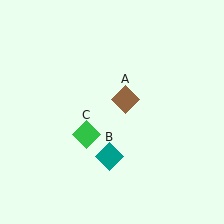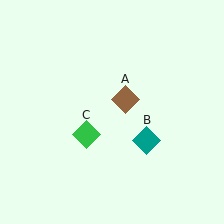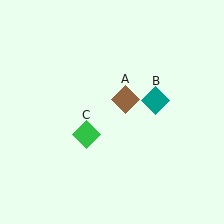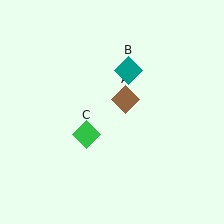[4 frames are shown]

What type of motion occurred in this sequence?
The teal diamond (object B) rotated counterclockwise around the center of the scene.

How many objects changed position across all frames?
1 object changed position: teal diamond (object B).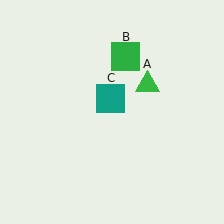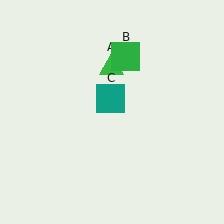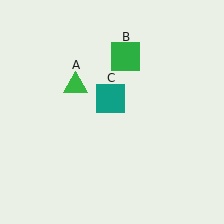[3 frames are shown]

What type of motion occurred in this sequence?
The green triangle (object A) rotated counterclockwise around the center of the scene.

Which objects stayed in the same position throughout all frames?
Green square (object B) and teal square (object C) remained stationary.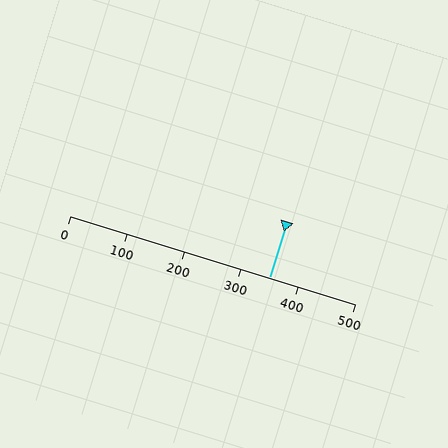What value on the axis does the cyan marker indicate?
The marker indicates approximately 350.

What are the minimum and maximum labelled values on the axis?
The axis runs from 0 to 500.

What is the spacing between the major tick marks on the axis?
The major ticks are spaced 100 apart.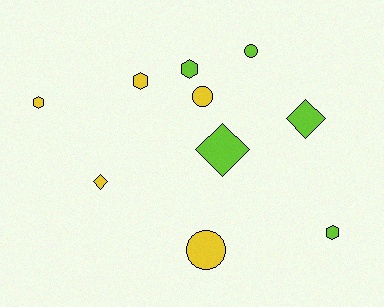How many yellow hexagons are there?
There are 2 yellow hexagons.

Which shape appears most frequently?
Hexagon, with 4 objects.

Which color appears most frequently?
Yellow, with 5 objects.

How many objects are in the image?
There are 10 objects.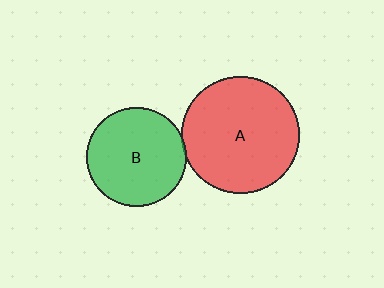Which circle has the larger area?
Circle A (red).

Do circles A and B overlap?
Yes.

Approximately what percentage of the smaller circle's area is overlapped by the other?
Approximately 5%.